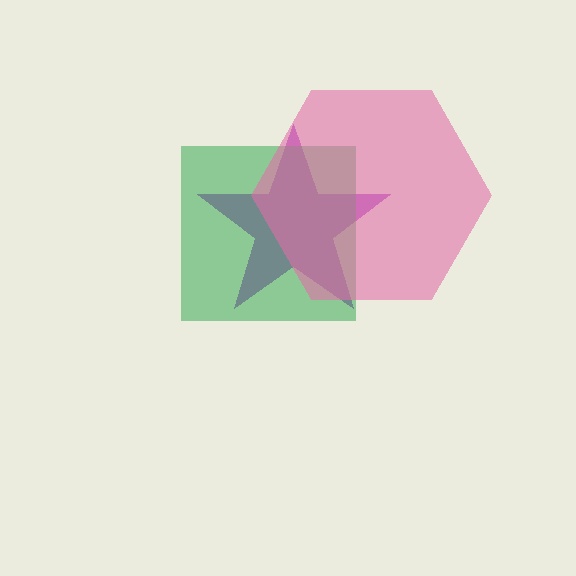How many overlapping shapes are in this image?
There are 3 overlapping shapes in the image.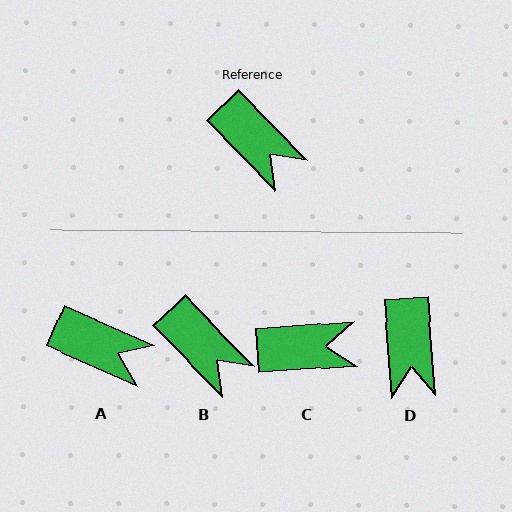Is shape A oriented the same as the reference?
No, it is off by about 22 degrees.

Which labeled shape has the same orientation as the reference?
B.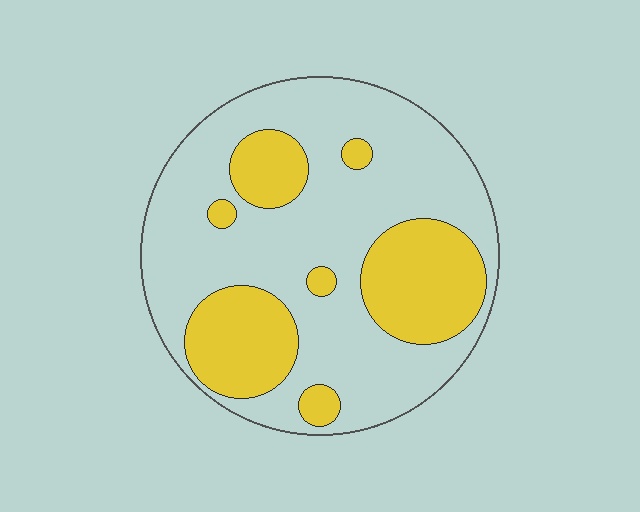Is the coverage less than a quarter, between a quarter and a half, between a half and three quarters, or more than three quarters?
Between a quarter and a half.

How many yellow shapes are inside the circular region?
7.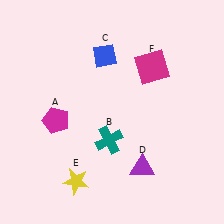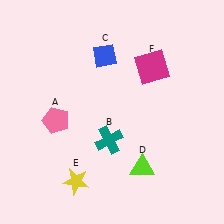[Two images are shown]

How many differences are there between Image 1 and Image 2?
There are 2 differences between the two images.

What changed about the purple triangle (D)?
In Image 1, D is purple. In Image 2, it changed to lime.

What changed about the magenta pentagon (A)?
In Image 1, A is magenta. In Image 2, it changed to pink.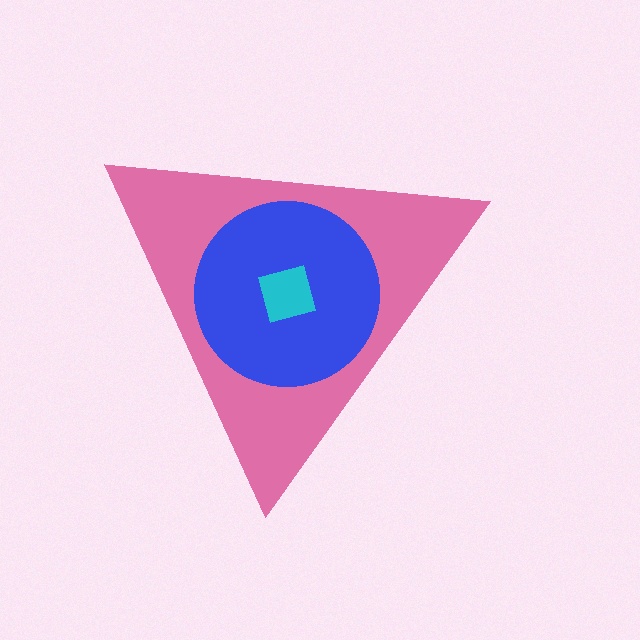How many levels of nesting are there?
3.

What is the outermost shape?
The pink triangle.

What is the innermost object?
The cyan square.